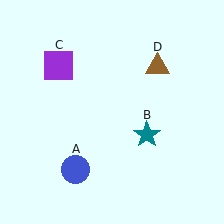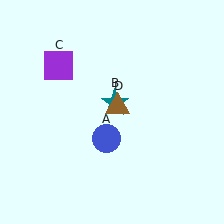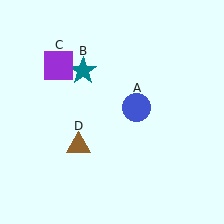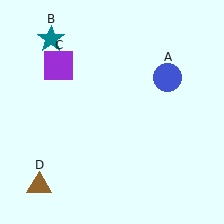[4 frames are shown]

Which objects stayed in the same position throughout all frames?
Purple square (object C) remained stationary.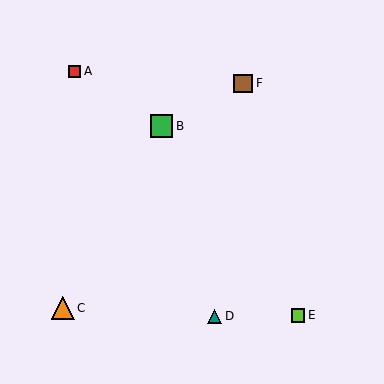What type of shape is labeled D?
Shape D is a teal triangle.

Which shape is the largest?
The orange triangle (labeled C) is the largest.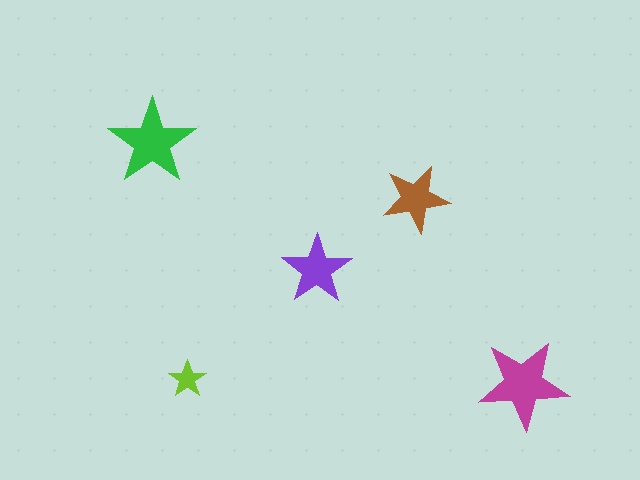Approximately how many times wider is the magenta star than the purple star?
About 1.5 times wider.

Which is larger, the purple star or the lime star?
The purple one.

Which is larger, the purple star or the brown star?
The purple one.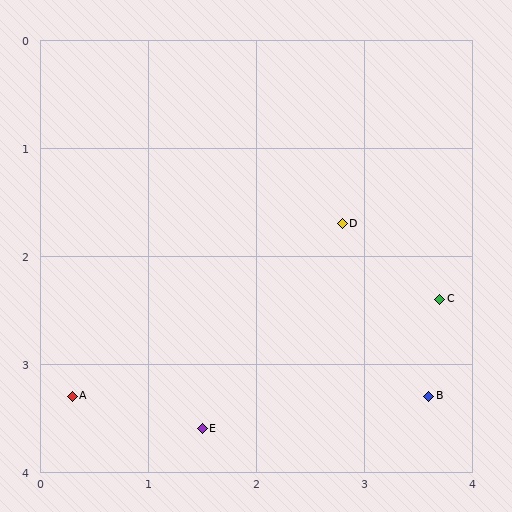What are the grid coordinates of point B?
Point B is at approximately (3.6, 3.3).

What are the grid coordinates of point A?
Point A is at approximately (0.3, 3.3).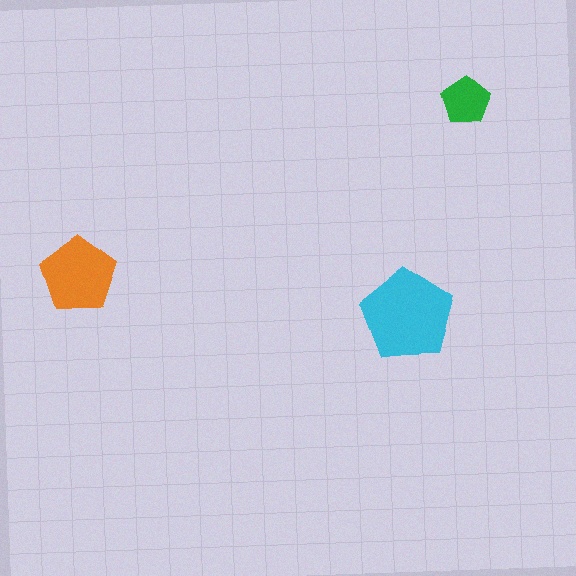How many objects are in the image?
There are 3 objects in the image.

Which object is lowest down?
The cyan pentagon is bottommost.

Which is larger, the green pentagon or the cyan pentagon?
The cyan one.